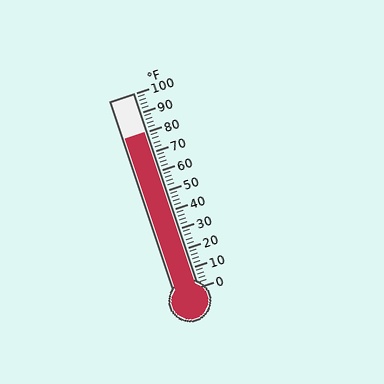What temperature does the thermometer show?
The thermometer shows approximately 80°F.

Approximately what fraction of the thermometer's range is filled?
The thermometer is filled to approximately 80% of its range.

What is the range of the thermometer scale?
The thermometer scale ranges from 0°F to 100°F.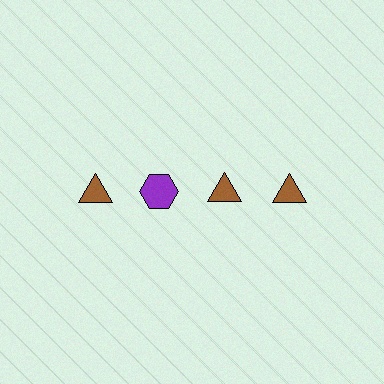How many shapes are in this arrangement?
There are 4 shapes arranged in a grid pattern.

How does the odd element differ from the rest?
It differs in both color (purple instead of brown) and shape (hexagon instead of triangle).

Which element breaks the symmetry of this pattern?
The purple hexagon in the top row, second from left column breaks the symmetry. All other shapes are brown triangles.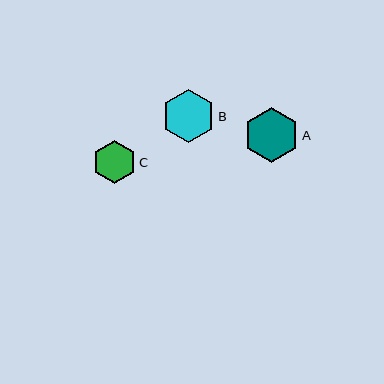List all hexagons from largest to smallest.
From largest to smallest: A, B, C.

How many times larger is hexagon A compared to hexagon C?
Hexagon A is approximately 1.3 times the size of hexagon C.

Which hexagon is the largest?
Hexagon A is the largest with a size of approximately 56 pixels.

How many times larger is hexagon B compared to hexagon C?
Hexagon B is approximately 1.2 times the size of hexagon C.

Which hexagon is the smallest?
Hexagon C is the smallest with a size of approximately 43 pixels.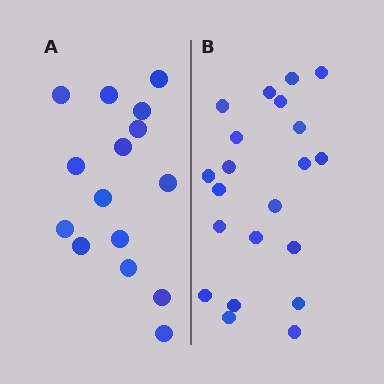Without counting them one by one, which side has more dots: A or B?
Region B (the right region) has more dots.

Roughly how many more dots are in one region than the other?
Region B has about 6 more dots than region A.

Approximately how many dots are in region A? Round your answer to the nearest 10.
About 20 dots. (The exact count is 15, which rounds to 20.)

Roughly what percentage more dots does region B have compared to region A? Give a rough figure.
About 40% more.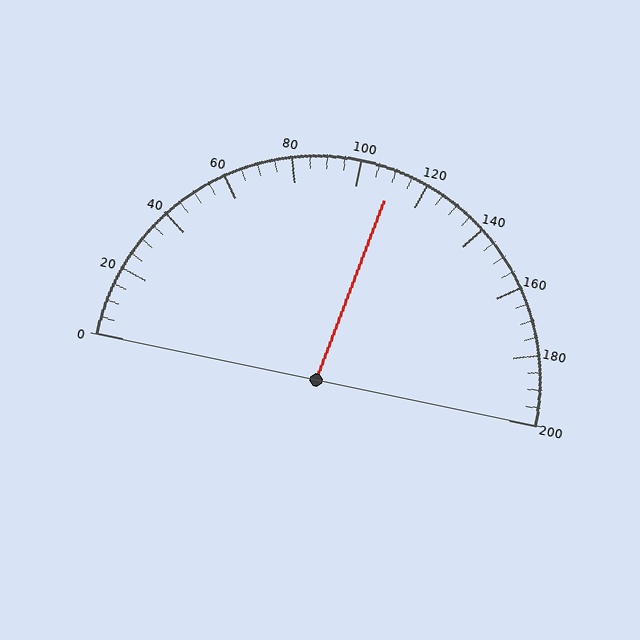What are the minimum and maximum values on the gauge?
The gauge ranges from 0 to 200.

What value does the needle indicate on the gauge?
The needle indicates approximately 110.